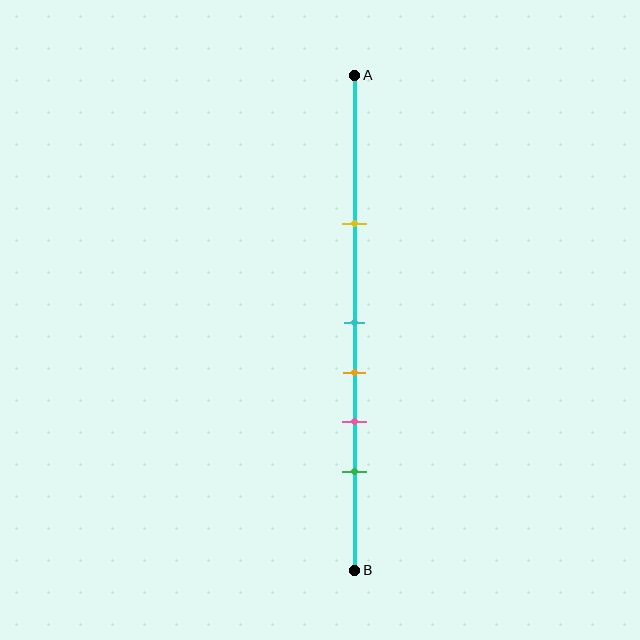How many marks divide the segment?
There are 5 marks dividing the segment.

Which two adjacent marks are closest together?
The cyan and orange marks are the closest adjacent pair.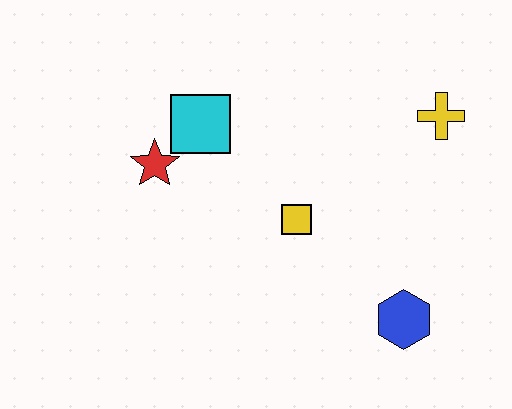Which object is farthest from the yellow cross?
The red star is farthest from the yellow cross.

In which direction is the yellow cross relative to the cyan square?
The yellow cross is to the right of the cyan square.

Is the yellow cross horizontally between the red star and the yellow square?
No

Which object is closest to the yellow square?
The cyan square is closest to the yellow square.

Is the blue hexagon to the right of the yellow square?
Yes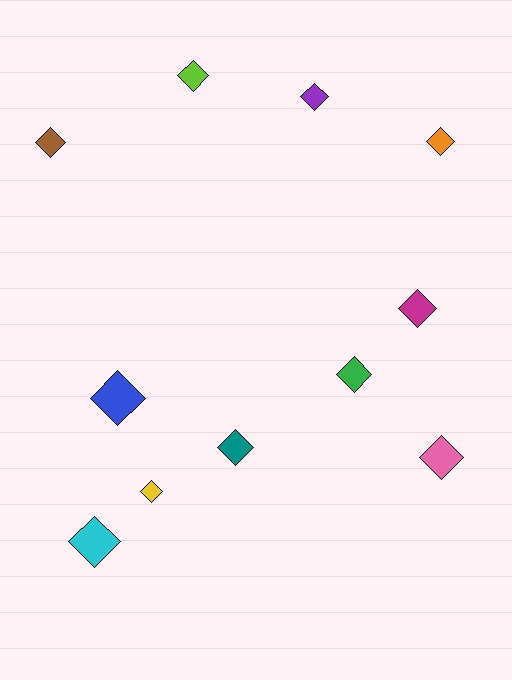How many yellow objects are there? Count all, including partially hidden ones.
There is 1 yellow object.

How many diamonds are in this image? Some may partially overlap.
There are 11 diamonds.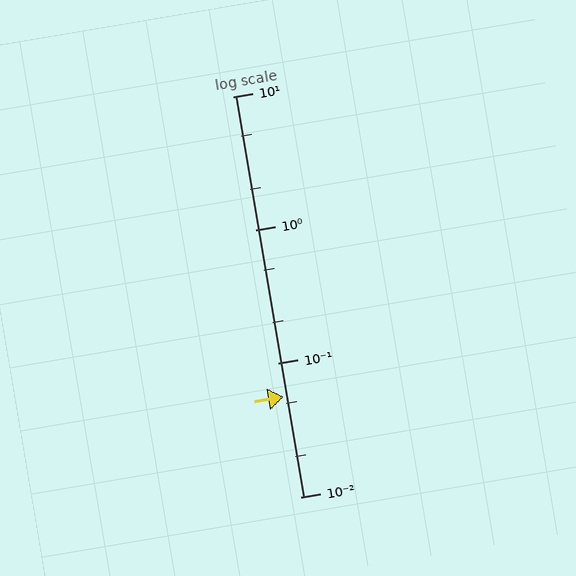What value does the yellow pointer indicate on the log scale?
The pointer indicates approximately 0.056.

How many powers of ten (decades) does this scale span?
The scale spans 3 decades, from 0.01 to 10.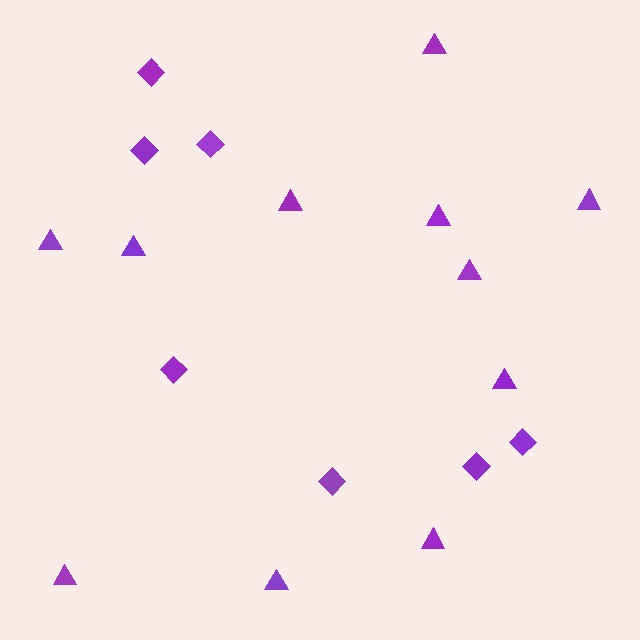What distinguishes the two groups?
There are 2 groups: one group of diamonds (7) and one group of triangles (11).